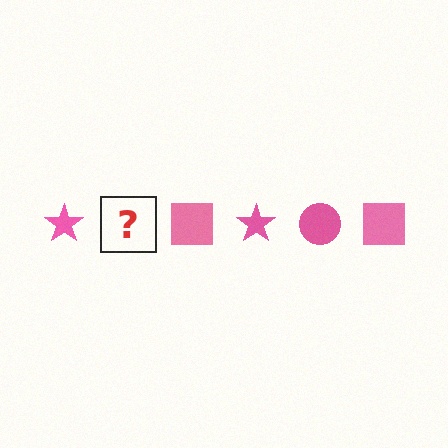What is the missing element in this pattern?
The missing element is a pink circle.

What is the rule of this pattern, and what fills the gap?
The rule is that the pattern cycles through star, circle, square shapes in pink. The gap should be filled with a pink circle.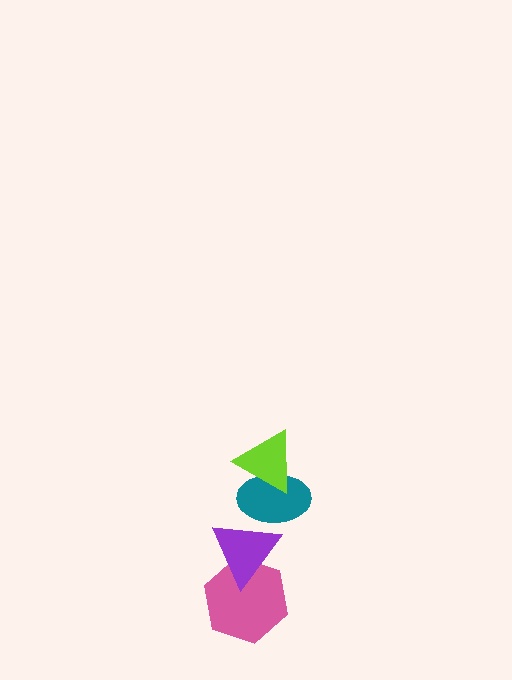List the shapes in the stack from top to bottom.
From top to bottom: the lime triangle, the teal ellipse, the purple triangle, the pink hexagon.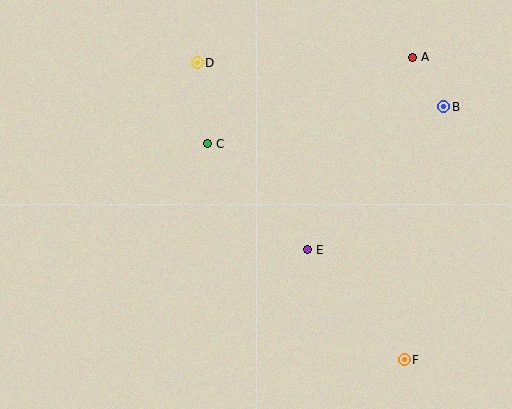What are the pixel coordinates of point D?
Point D is at (197, 63).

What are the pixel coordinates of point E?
Point E is at (308, 250).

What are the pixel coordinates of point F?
Point F is at (404, 360).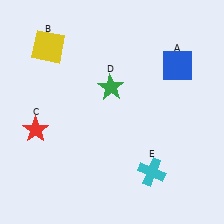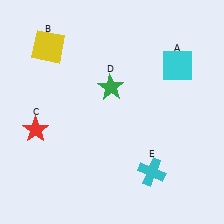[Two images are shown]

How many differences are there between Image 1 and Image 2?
There is 1 difference between the two images.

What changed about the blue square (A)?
In Image 1, A is blue. In Image 2, it changed to cyan.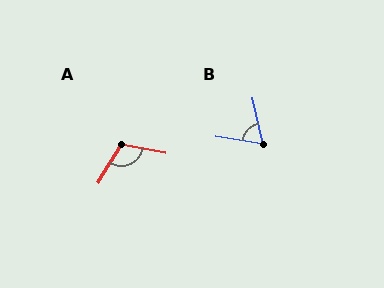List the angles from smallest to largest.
B (68°), A (112°).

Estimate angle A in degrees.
Approximately 112 degrees.